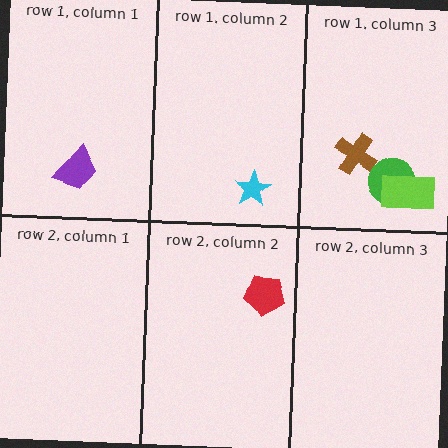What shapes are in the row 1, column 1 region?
The purple trapezoid.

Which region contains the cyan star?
The row 1, column 2 region.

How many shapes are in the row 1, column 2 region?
1.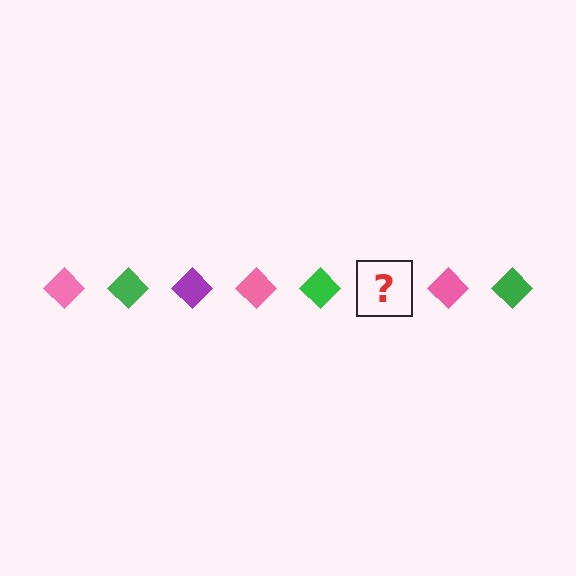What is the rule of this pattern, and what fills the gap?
The rule is that the pattern cycles through pink, green, purple diamonds. The gap should be filled with a purple diamond.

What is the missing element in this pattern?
The missing element is a purple diamond.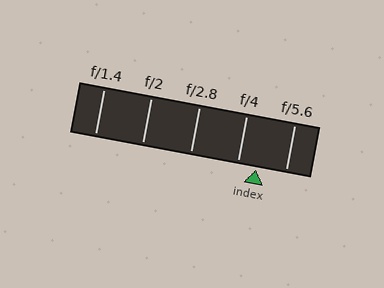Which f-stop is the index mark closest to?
The index mark is closest to f/4.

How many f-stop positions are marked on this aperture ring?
There are 5 f-stop positions marked.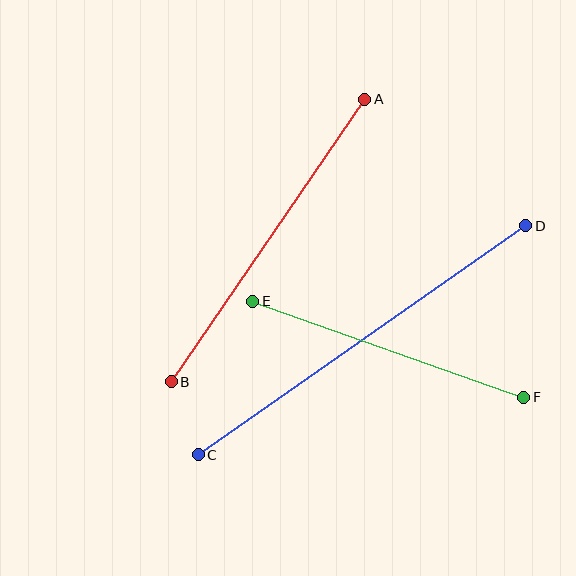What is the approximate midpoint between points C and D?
The midpoint is at approximately (362, 340) pixels.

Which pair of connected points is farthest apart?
Points C and D are farthest apart.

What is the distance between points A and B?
The distance is approximately 343 pixels.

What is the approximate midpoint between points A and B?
The midpoint is at approximately (268, 240) pixels.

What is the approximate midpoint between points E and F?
The midpoint is at approximately (388, 349) pixels.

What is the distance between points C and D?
The distance is approximately 400 pixels.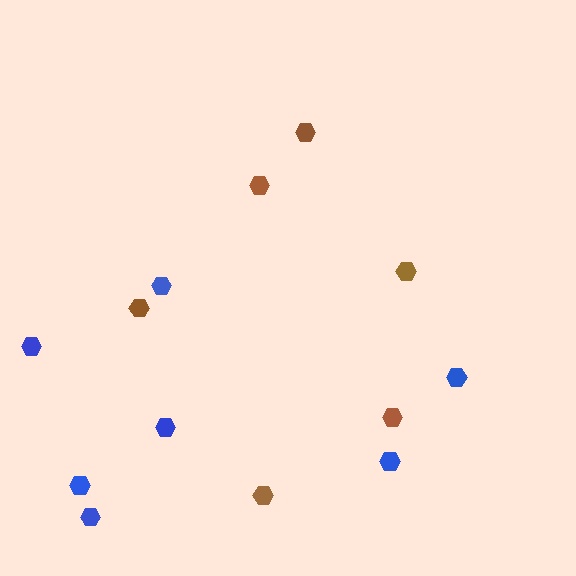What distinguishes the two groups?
There are 2 groups: one group of brown hexagons (6) and one group of blue hexagons (7).